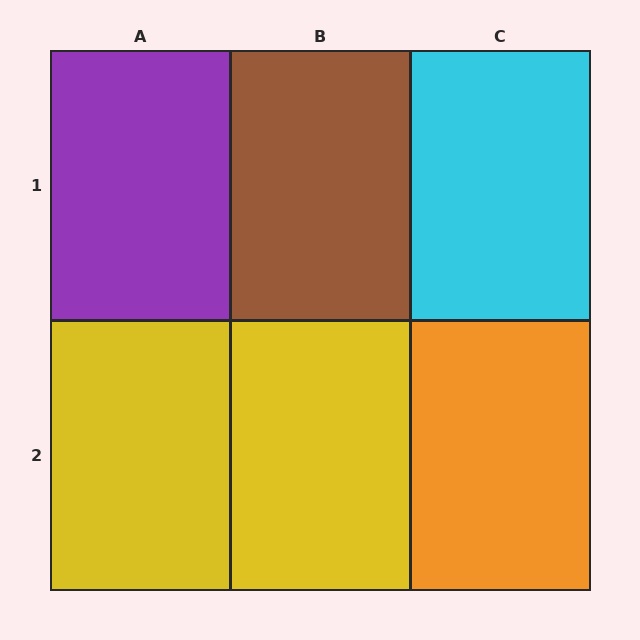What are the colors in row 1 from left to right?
Purple, brown, cyan.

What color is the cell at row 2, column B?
Yellow.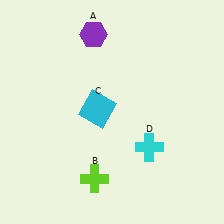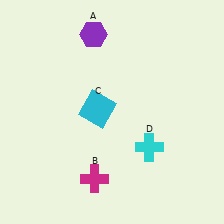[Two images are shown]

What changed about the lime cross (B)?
In Image 1, B is lime. In Image 2, it changed to magenta.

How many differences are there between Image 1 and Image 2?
There is 1 difference between the two images.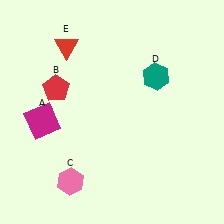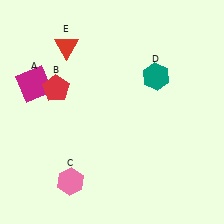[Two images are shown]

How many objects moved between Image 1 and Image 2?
1 object moved between the two images.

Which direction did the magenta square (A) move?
The magenta square (A) moved up.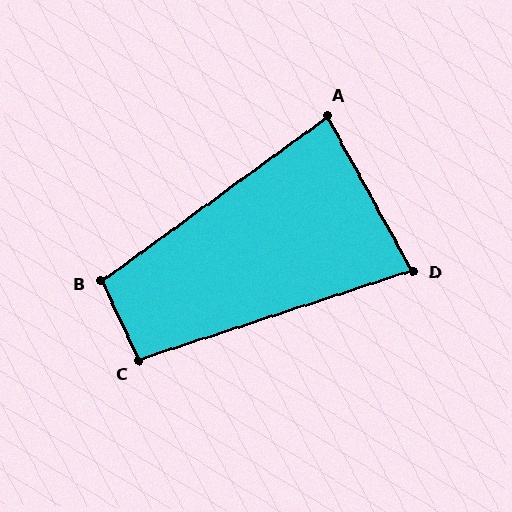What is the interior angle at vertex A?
Approximately 83 degrees (acute).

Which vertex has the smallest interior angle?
D, at approximately 79 degrees.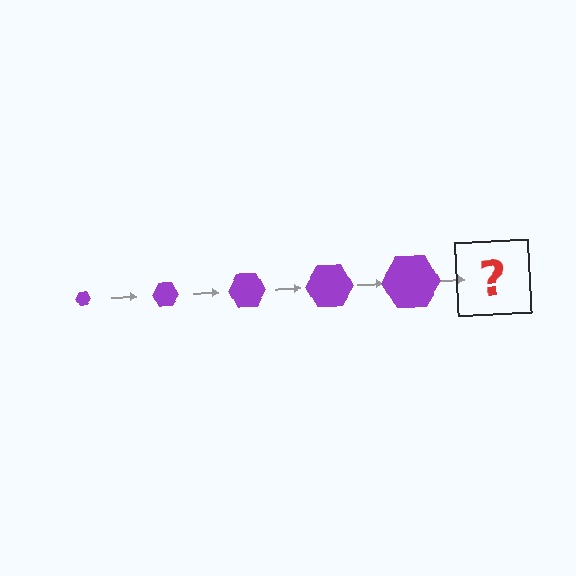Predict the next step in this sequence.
The next step is a purple hexagon, larger than the previous one.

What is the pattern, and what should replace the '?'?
The pattern is that the hexagon gets progressively larger each step. The '?' should be a purple hexagon, larger than the previous one.